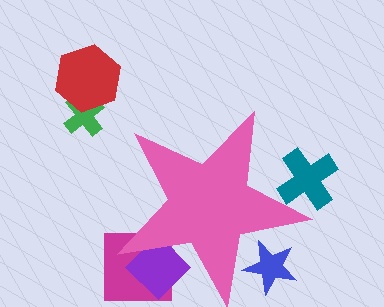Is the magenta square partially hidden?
Yes, the magenta square is partially hidden behind the pink star.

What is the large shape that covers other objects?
A pink star.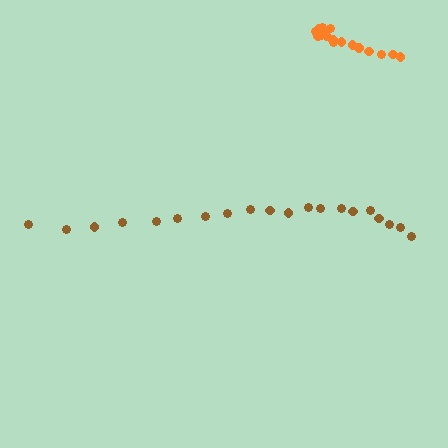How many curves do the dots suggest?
There are 2 distinct paths.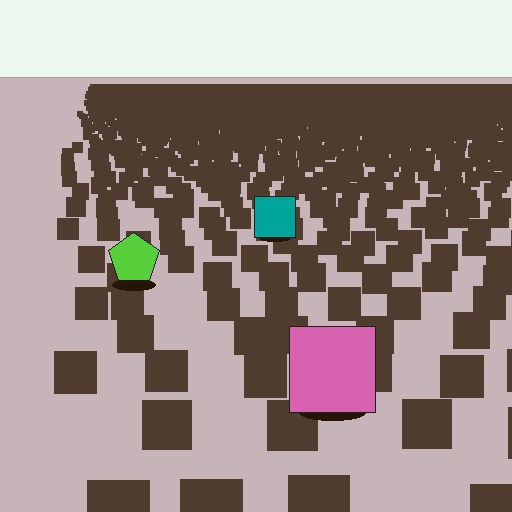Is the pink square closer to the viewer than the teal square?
Yes. The pink square is closer — you can tell from the texture gradient: the ground texture is coarser near it.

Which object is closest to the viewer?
The pink square is closest. The texture marks near it are larger and more spread out.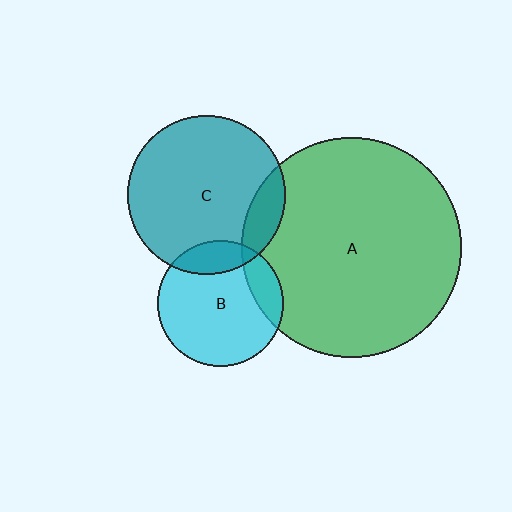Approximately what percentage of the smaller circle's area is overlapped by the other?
Approximately 15%.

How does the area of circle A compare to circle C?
Approximately 1.9 times.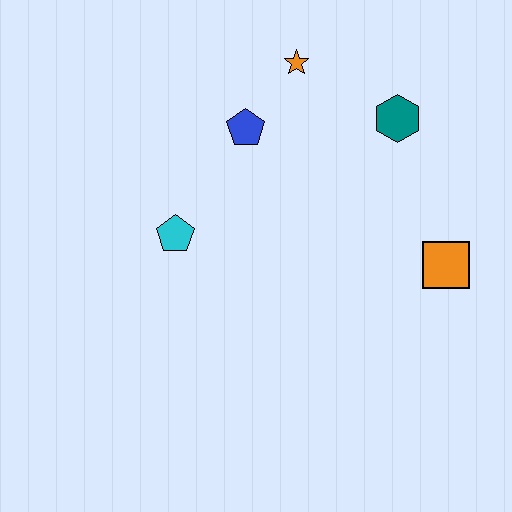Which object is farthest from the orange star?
The orange square is farthest from the orange star.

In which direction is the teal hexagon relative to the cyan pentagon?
The teal hexagon is to the right of the cyan pentagon.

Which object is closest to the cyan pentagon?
The blue pentagon is closest to the cyan pentagon.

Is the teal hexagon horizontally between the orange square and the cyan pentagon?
Yes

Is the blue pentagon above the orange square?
Yes